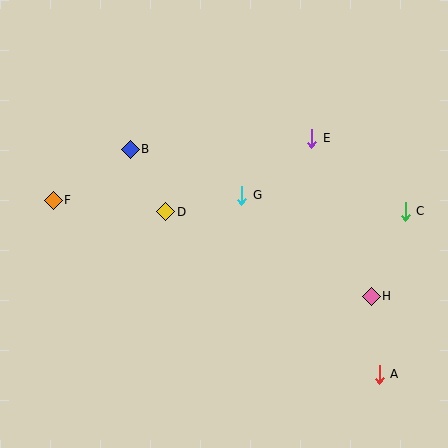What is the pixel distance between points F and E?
The distance between F and E is 266 pixels.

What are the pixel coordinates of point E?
Point E is at (312, 138).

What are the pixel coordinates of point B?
Point B is at (130, 149).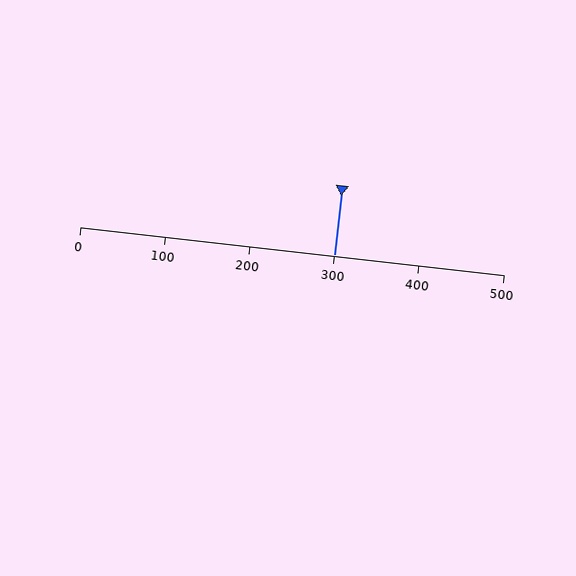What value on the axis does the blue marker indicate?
The marker indicates approximately 300.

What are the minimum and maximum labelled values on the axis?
The axis runs from 0 to 500.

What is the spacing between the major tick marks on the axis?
The major ticks are spaced 100 apart.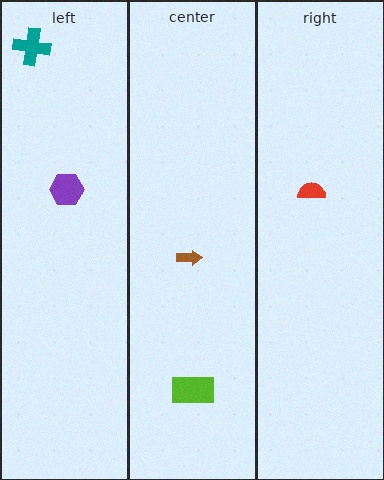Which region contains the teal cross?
The left region.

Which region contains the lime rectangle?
The center region.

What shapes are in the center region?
The lime rectangle, the brown arrow.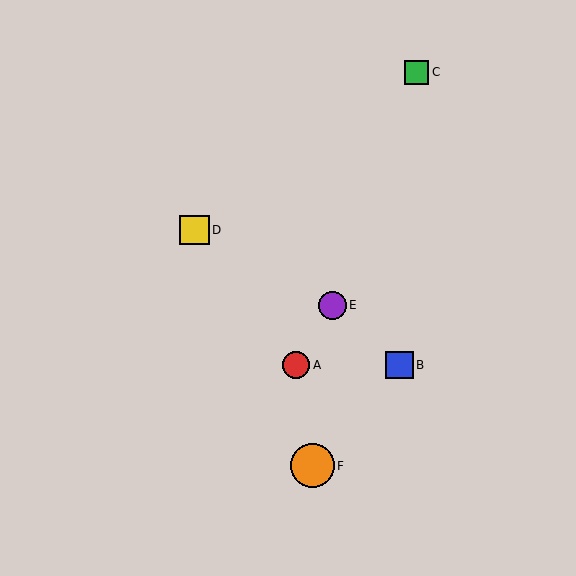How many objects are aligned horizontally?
2 objects (A, B) are aligned horizontally.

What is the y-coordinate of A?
Object A is at y≈365.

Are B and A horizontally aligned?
Yes, both are at y≈365.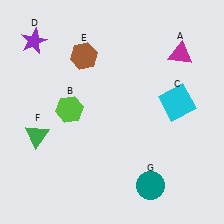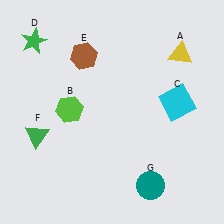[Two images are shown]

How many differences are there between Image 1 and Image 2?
There are 2 differences between the two images.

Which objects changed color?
A changed from magenta to yellow. D changed from purple to green.